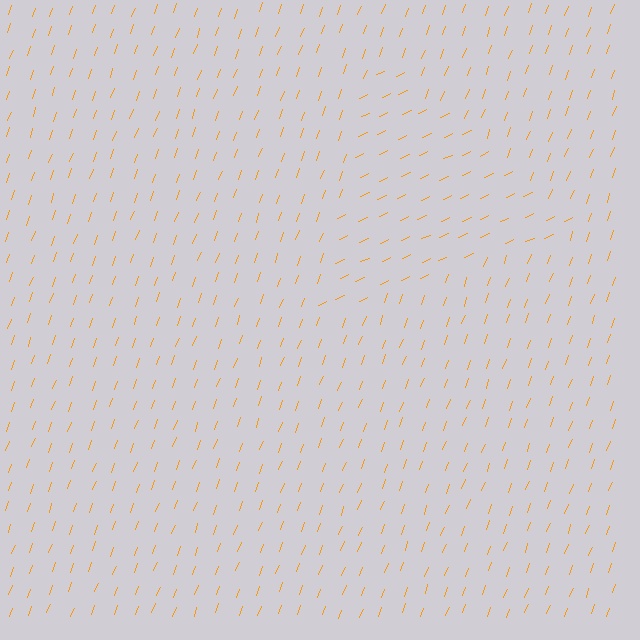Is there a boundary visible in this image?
Yes, there is a texture boundary formed by a change in line orientation.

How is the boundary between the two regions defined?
The boundary is defined purely by a change in line orientation (approximately 45 degrees difference). All lines are the same color and thickness.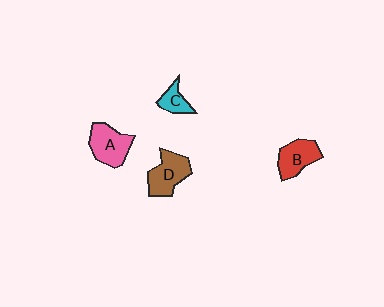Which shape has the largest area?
Shape D (brown).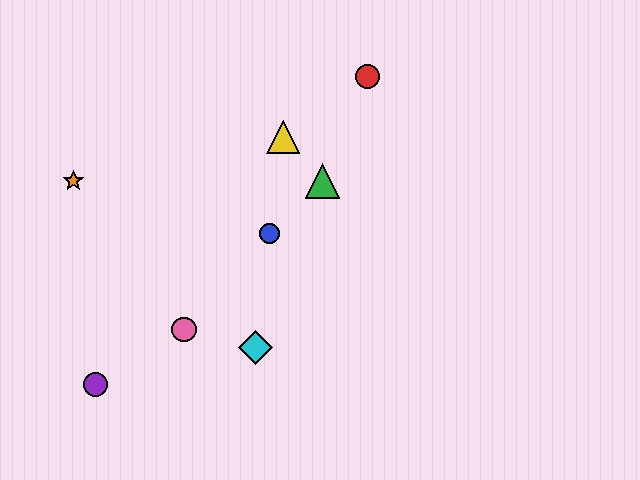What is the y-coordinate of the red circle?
The red circle is at y≈76.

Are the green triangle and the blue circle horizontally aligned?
No, the green triangle is at y≈181 and the blue circle is at y≈233.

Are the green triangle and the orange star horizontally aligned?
Yes, both are at y≈181.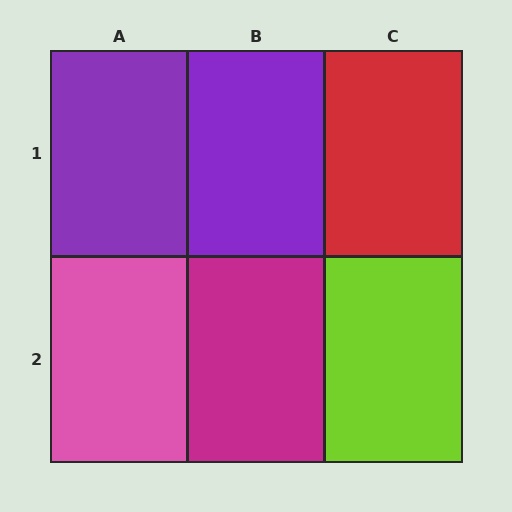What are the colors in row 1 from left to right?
Purple, purple, red.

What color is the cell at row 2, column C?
Lime.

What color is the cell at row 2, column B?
Magenta.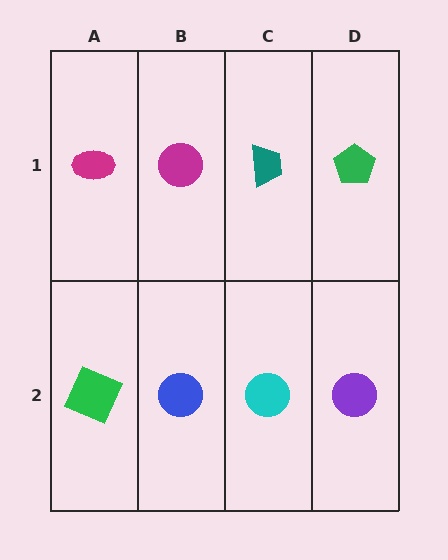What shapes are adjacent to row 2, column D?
A green pentagon (row 1, column D), a cyan circle (row 2, column C).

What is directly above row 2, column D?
A green pentagon.